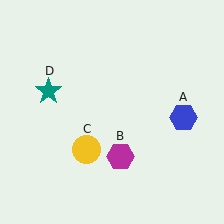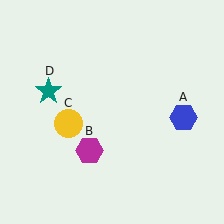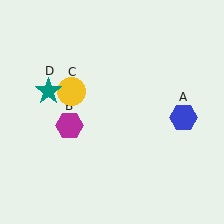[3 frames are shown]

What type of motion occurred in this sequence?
The magenta hexagon (object B), yellow circle (object C) rotated clockwise around the center of the scene.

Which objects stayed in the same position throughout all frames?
Blue hexagon (object A) and teal star (object D) remained stationary.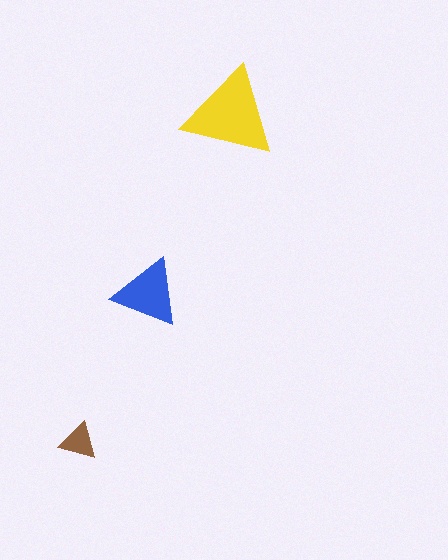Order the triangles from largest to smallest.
the yellow one, the blue one, the brown one.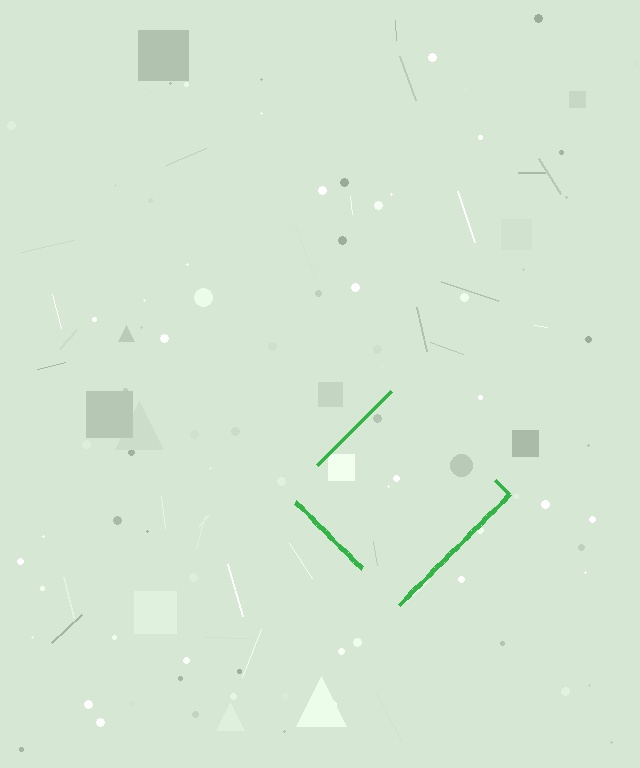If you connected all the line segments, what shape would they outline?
They would outline a diamond.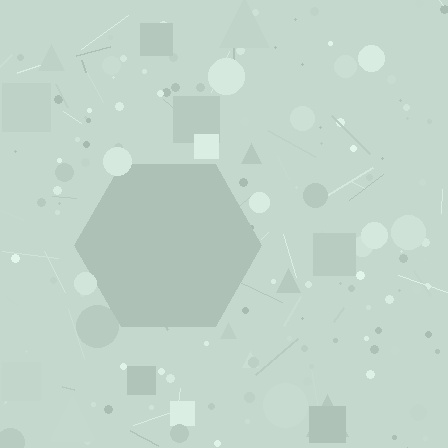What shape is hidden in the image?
A hexagon is hidden in the image.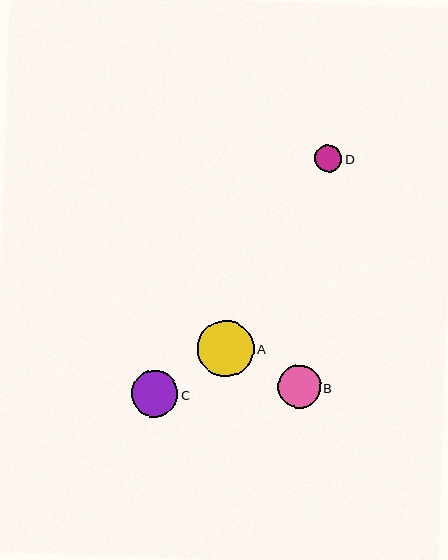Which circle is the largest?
Circle A is the largest with a size of approximately 57 pixels.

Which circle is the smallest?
Circle D is the smallest with a size of approximately 27 pixels.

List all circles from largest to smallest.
From largest to smallest: A, C, B, D.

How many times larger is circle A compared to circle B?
Circle A is approximately 1.3 times the size of circle B.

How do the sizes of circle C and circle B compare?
Circle C and circle B are approximately the same size.